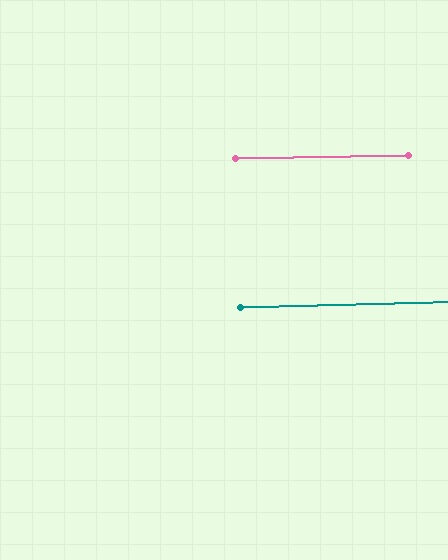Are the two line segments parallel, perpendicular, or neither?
Parallel — their directions differ by only 0.9°.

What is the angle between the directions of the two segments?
Approximately 1 degree.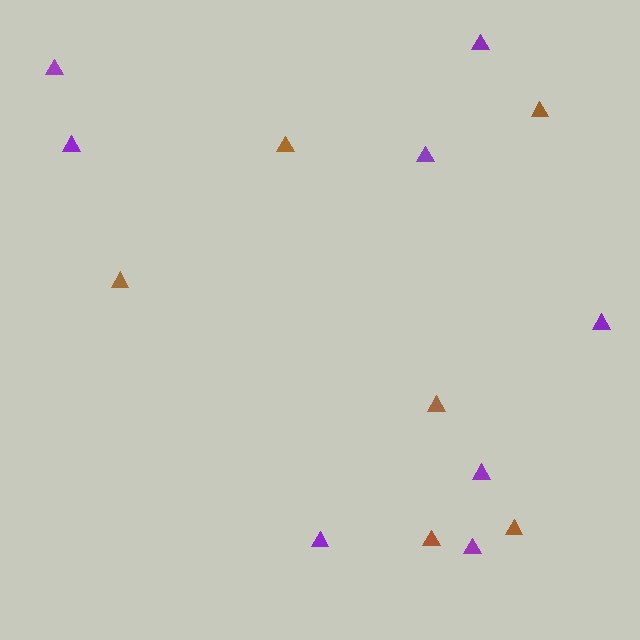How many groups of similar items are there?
There are 2 groups: one group of brown triangles (6) and one group of purple triangles (8).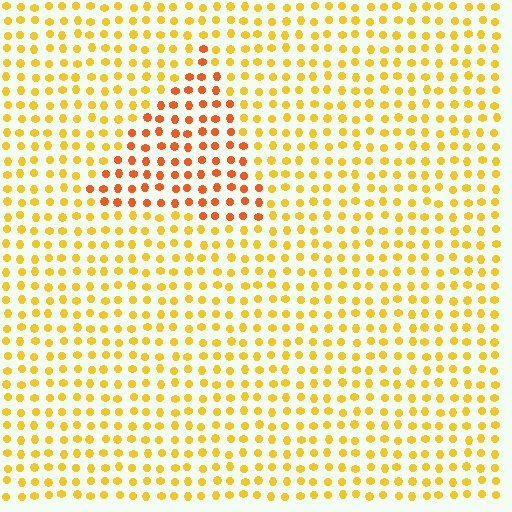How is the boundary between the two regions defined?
The boundary is defined purely by a slight shift in hue (about 31 degrees). Spacing, size, and orientation are identical on both sides.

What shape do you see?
I see a triangle.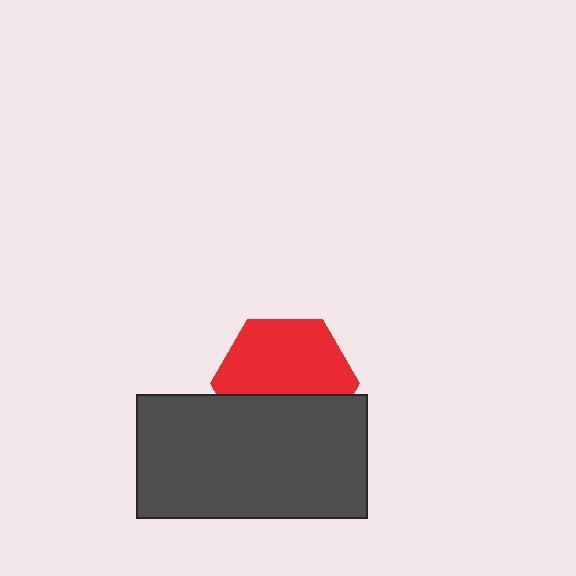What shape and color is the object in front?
The object in front is a dark gray rectangle.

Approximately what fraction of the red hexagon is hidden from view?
Roughly 41% of the red hexagon is hidden behind the dark gray rectangle.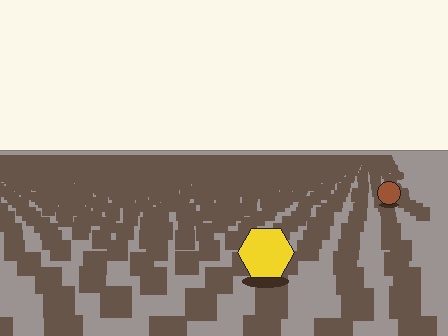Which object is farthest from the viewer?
The brown circle is farthest from the viewer. It appears smaller and the ground texture around it is denser.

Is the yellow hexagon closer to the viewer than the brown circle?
Yes. The yellow hexagon is closer — you can tell from the texture gradient: the ground texture is coarser near it.